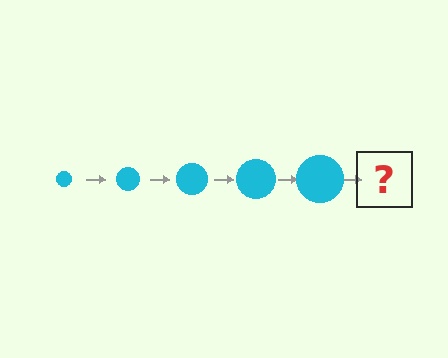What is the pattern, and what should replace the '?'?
The pattern is that the circle gets progressively larger each step. The '?' should be a cyan circle, larger than the previous one.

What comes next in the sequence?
The next element should be a cyan circle, larger than the previous one.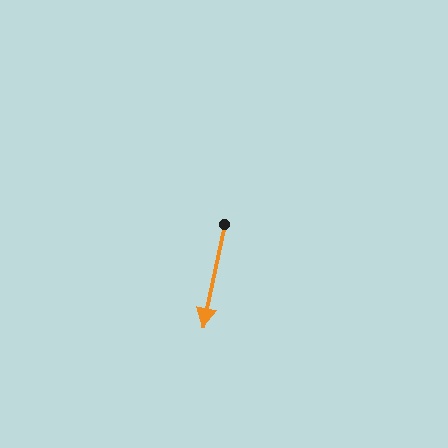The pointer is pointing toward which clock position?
Roughly 6 o'clock.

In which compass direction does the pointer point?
South.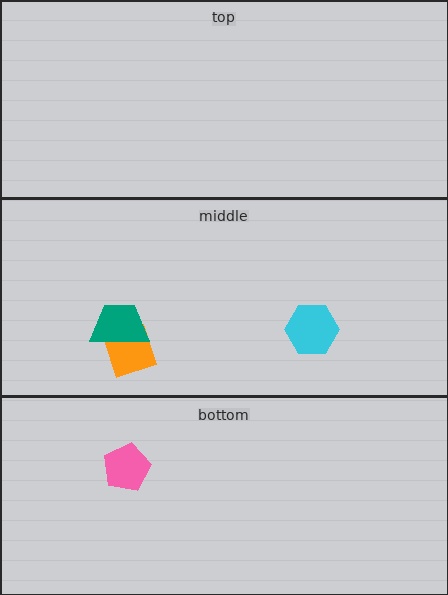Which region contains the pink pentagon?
The bottom region.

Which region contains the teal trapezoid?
The middle region.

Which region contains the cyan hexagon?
The middle region.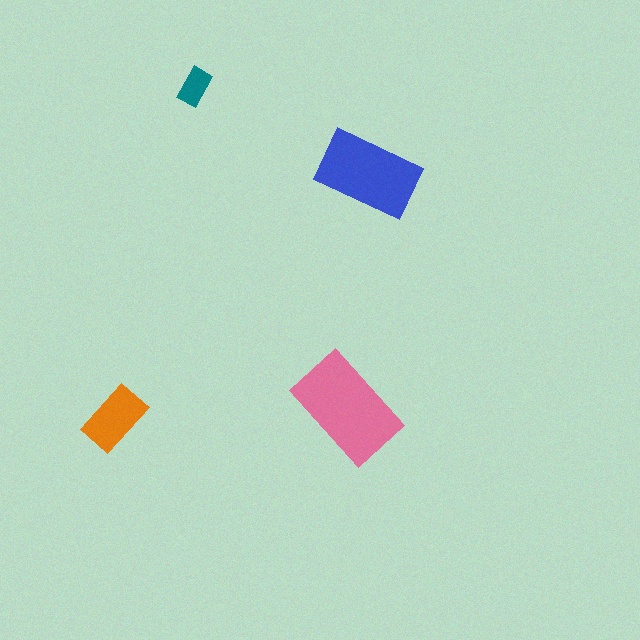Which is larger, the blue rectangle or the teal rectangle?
The blue one.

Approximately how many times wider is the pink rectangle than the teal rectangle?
About 3 times wider.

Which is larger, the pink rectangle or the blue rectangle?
The pink one.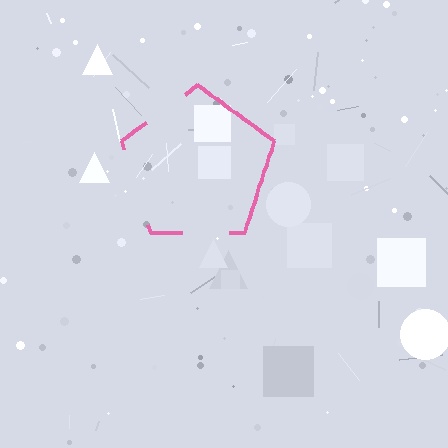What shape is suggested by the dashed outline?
The dashed outline suggests a pentagon.